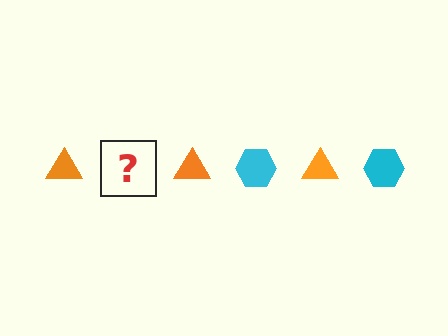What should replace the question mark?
The question mark should be replaced with a cyan hexagon.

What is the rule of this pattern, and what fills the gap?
The rule is that the pattern alternates between orange triangle and cyan hexagon. The gap should be filled with a cyan hexagon.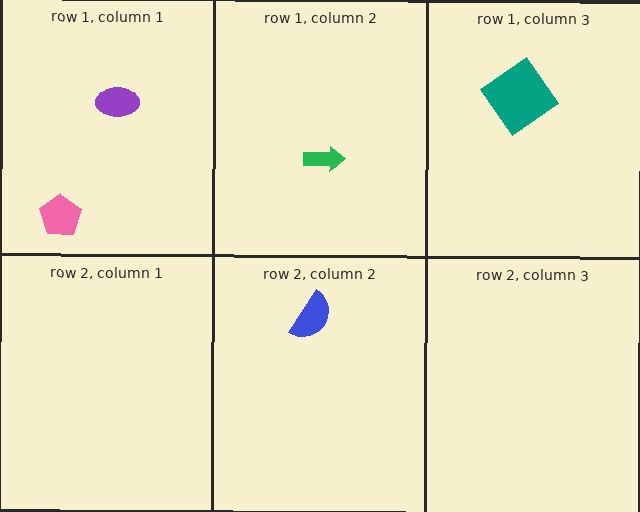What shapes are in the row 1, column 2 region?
The green arrow.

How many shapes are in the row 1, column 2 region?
1.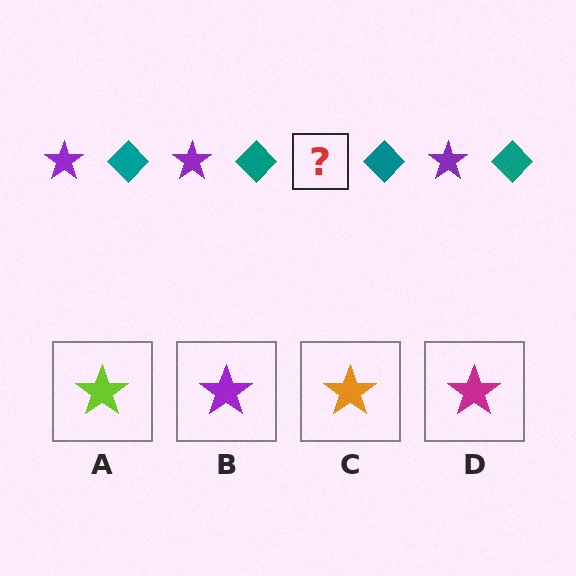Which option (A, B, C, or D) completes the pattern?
B.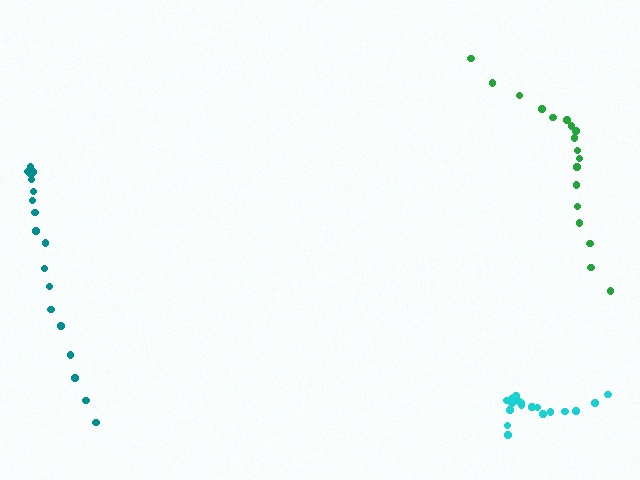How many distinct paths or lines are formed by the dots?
There are 3 distinct paths.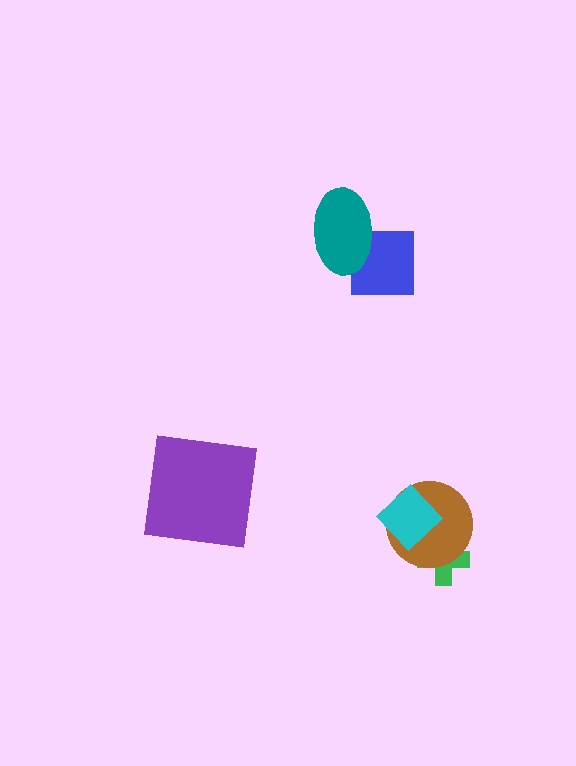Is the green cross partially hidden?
Yes, it is partially covered by another shape.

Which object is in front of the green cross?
The brown circle is in front of the green cross.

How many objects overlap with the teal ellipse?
1 object overlaps with the teal ellipse.